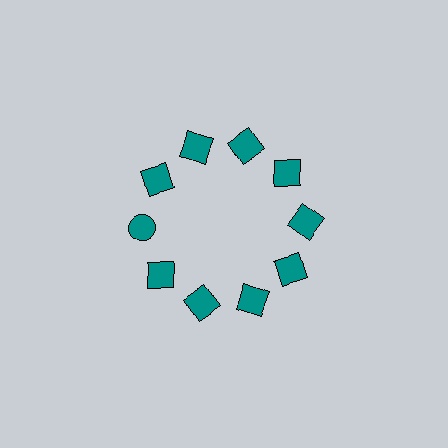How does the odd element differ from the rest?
It has a different shape: circle instead of square.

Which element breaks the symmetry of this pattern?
The teal circle at roughly the 9 o'clock position breaks the symmetry. All other shapes are teal squares.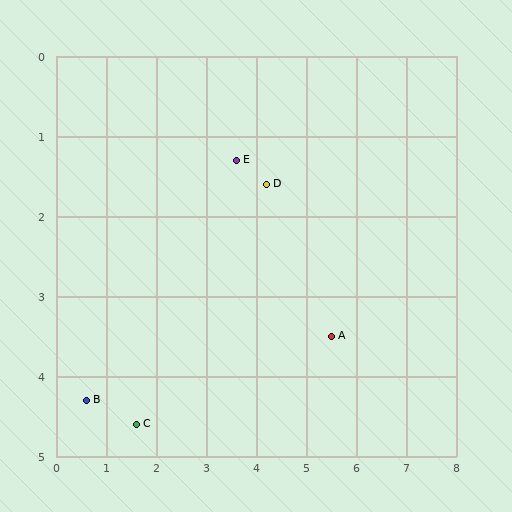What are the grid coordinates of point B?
Point B is at approximately (0.6, 4.3).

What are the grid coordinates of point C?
Point C is at approximately (1.6, 4.6).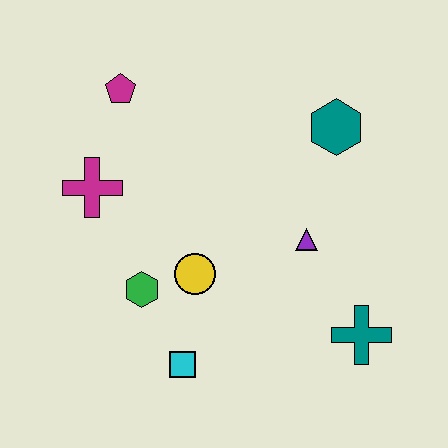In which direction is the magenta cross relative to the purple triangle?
The magenta cross is to the left of the purple triangle.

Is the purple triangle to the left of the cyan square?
No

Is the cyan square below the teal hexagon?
Yes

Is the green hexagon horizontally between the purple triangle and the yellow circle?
No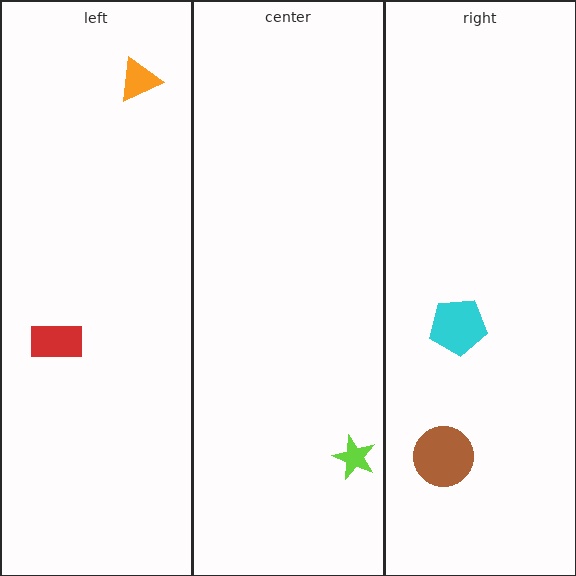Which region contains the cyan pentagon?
The right region.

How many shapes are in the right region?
2.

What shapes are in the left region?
The red rectangle, the orange triangle.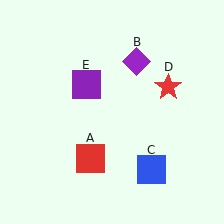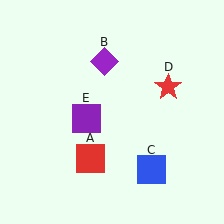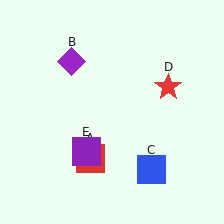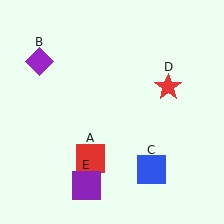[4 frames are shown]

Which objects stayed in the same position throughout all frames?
Red square (object A) and blue square (object C) and red star (object D) remained stationary.